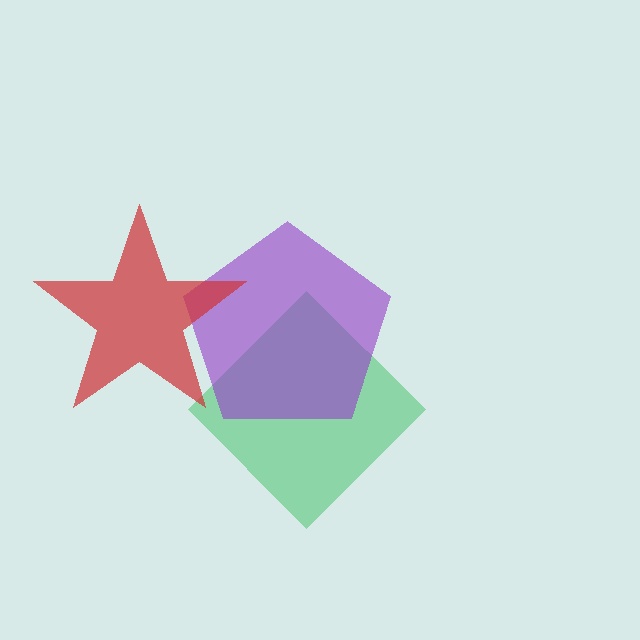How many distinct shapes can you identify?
There are 3 distinct shapes: a green diamond, a purple pentagon, a red star.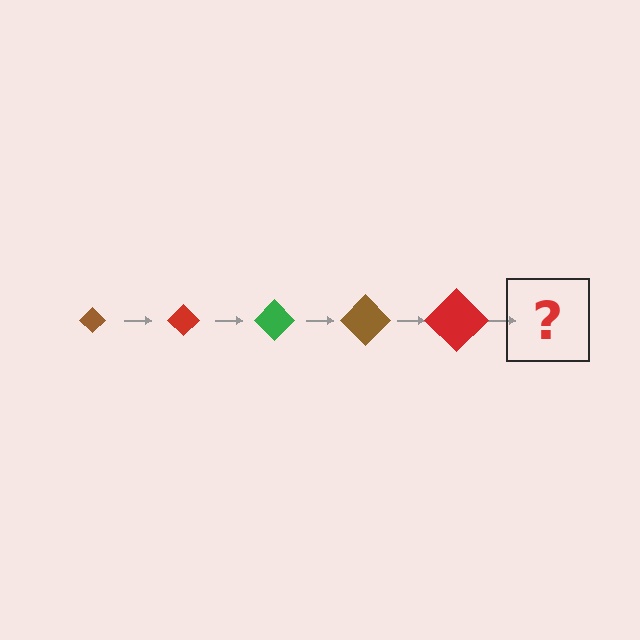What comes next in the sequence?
The next element should be a green diamond, larger than the previous one.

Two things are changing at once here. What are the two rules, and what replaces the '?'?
The two rules are that the diamond grows larger each step and the color cycles through brown, red, and green. The '?' should be a green diamond, larger than the previous one.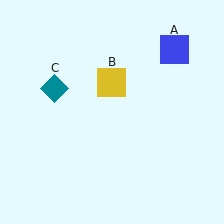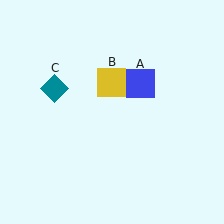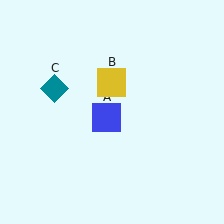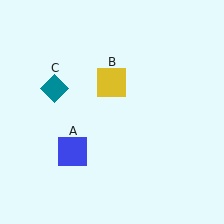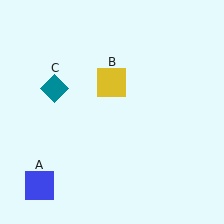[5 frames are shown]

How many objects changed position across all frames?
1 object changed position: blue square (object A).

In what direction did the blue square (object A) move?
The blue square (object A) moved down and to the left.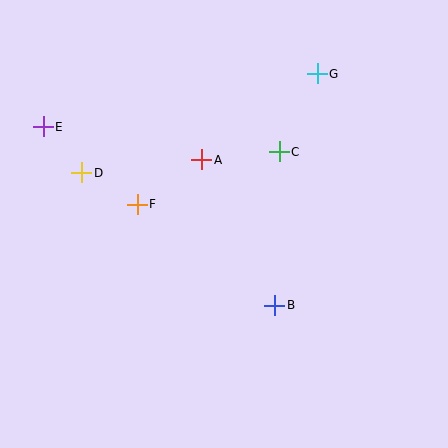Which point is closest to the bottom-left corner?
Point F is closest to the bottom-left corner.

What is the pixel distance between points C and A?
The distance between C and A is 78 pixels.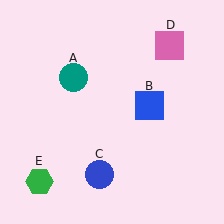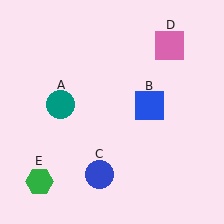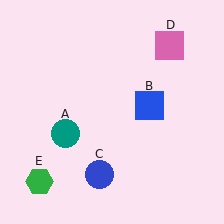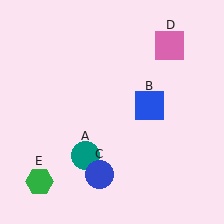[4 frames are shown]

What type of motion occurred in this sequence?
The teal circle (object A) rotated counterclockwise around the center of the scene.